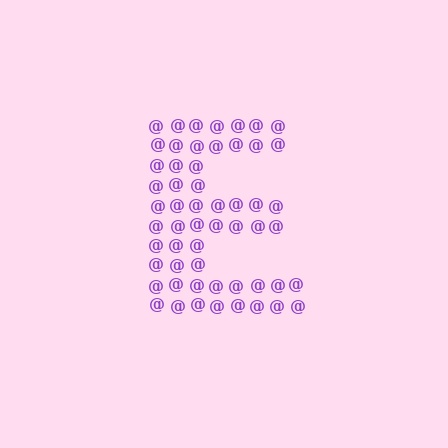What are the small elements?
The small elements are at signs.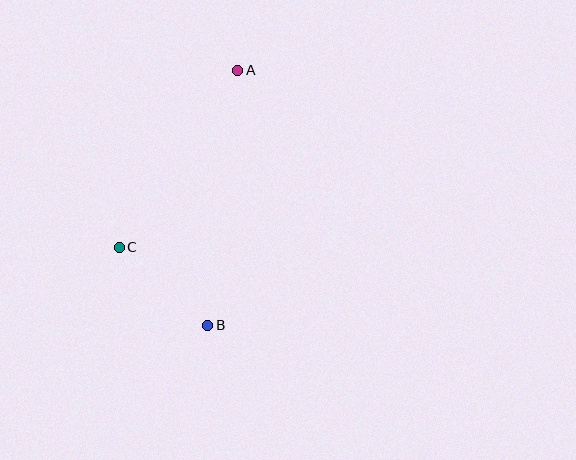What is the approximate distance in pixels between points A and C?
The distance between A and C is approximately 213 pixels.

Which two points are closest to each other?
Points B and C are closest to each other.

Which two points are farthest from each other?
Points A and B are farthest from each other.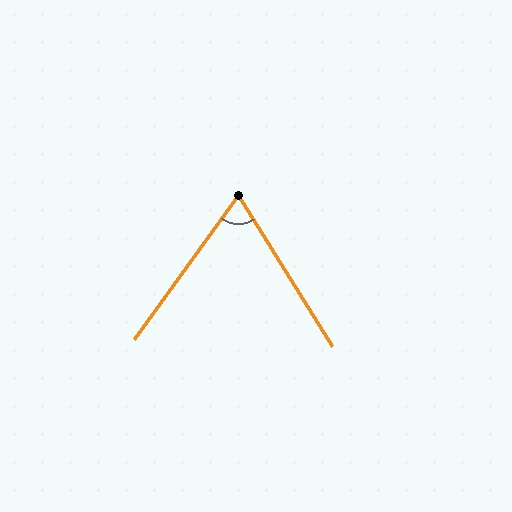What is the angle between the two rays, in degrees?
Approximately 68 degrees.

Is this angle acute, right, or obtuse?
It is acute.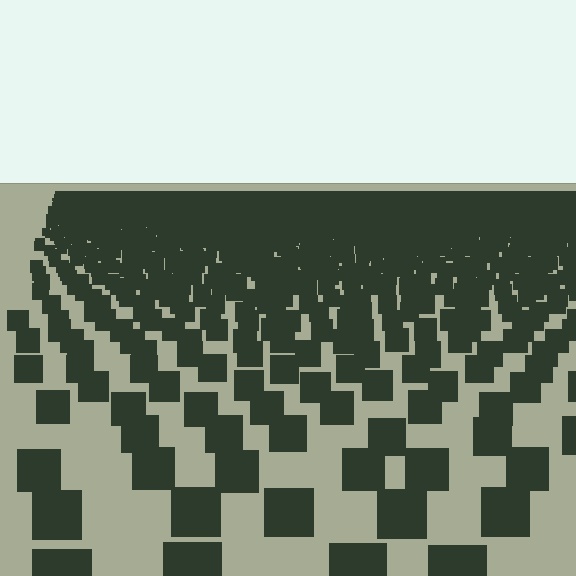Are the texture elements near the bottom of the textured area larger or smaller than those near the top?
Larger. Near the bottom, elements are closer to the viewer and appear at a bigger on-screen size.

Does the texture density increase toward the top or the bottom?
Density increases toward the top.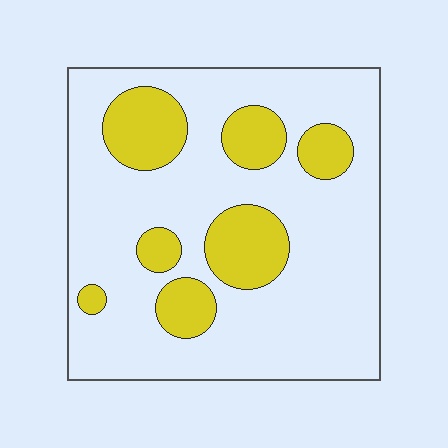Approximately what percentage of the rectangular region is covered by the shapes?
Approximately 25%.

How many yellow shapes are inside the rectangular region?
7.